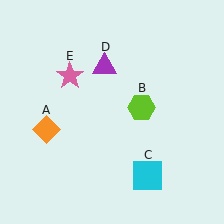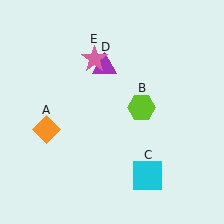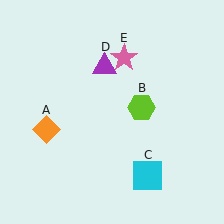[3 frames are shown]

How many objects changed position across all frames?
1 object changed position: pink star (object E).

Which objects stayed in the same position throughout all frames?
Orange diamond (object A) and lime hexagon (object B) and cyan square (object C) and purple triangle (object D) remained stationary.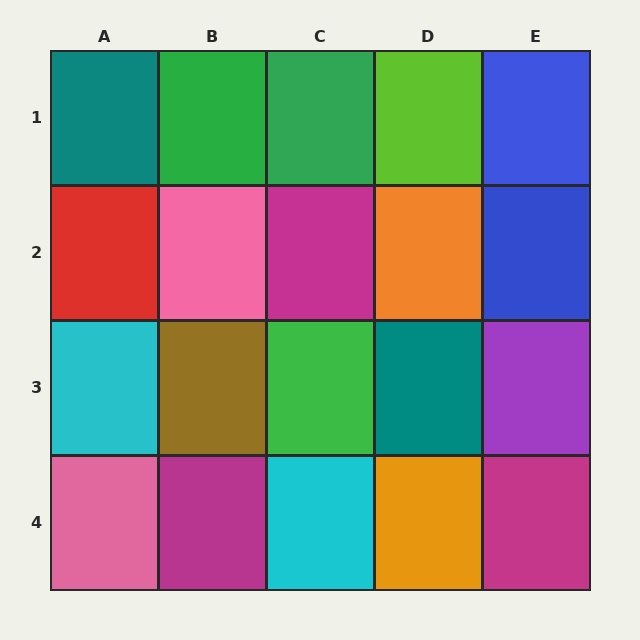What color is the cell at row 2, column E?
Blue.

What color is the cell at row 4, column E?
Magenta.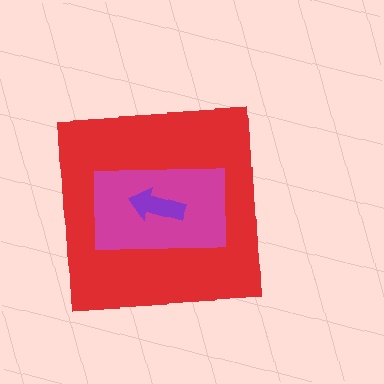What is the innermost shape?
The purple arrow.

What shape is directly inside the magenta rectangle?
The purple arrow.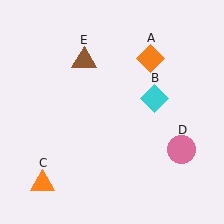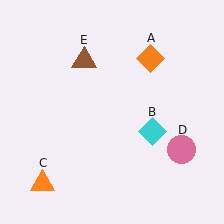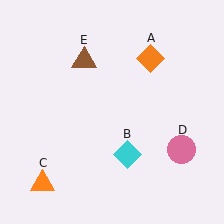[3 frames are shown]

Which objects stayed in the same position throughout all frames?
Orange diamond (object A) and orange triangle (object C) and pink circle (object D) and brown triangle (object E) remained stationary.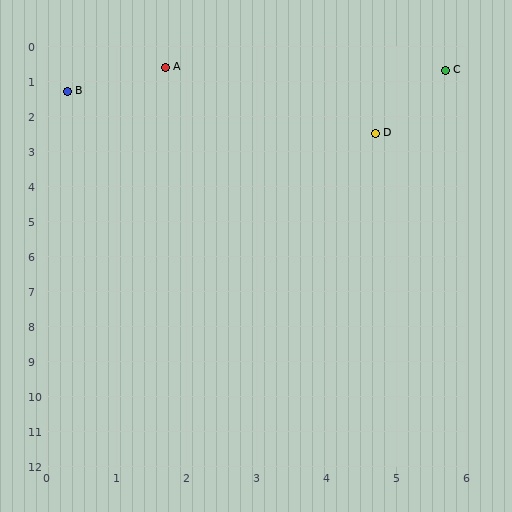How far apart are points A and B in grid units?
Points A and B are about 1.6 grid units apart.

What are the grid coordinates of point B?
Point B is at approximately (0.3, 1.3).